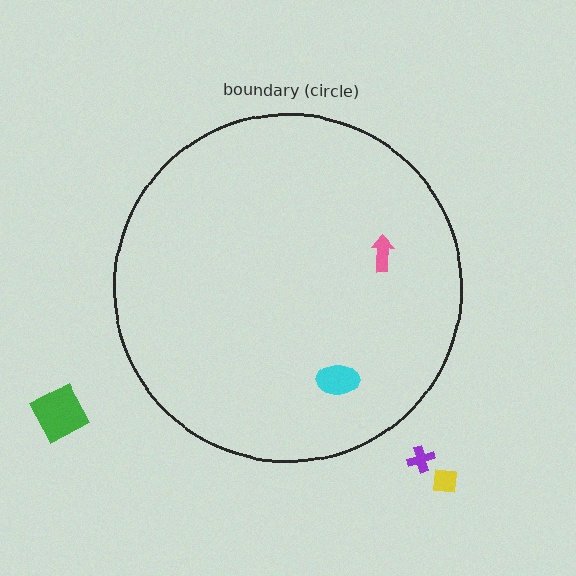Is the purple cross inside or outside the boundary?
Outside.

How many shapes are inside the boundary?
2 inside, 3 outside.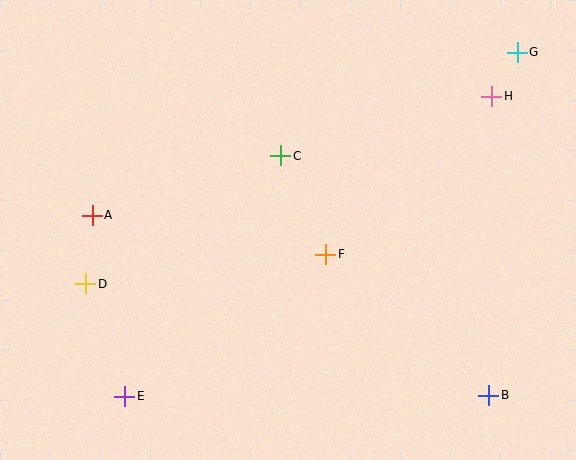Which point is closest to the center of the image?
Point F at (326, 254) is closest to the center.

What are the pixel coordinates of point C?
Point C is at (281, 156).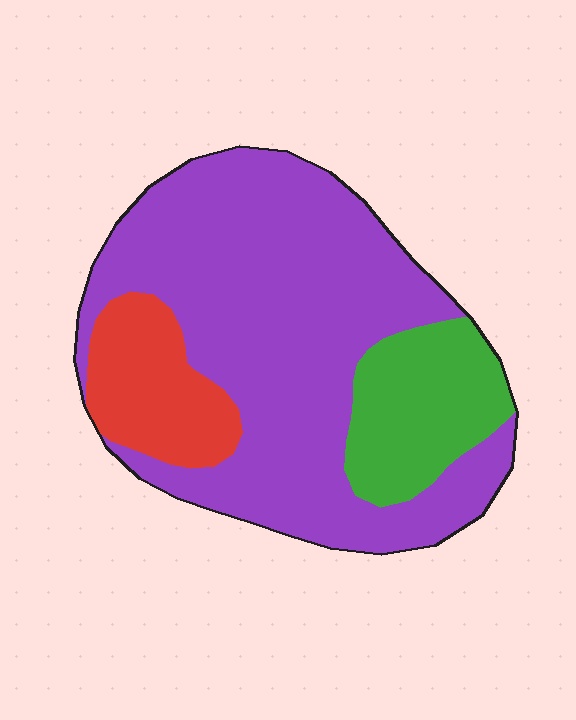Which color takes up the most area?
Purple, at roughly 70%.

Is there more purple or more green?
Purple.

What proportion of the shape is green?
Green covers about 15% of the shape.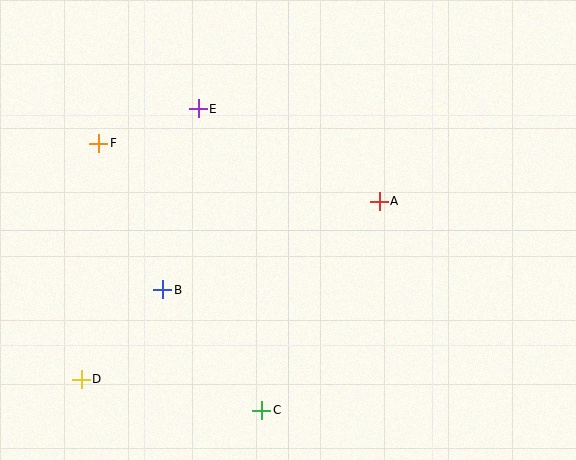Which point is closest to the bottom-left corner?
Point D is closest to the bottom-left corner.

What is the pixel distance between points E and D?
The distance between E and D is 295 pixels.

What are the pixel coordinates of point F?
Point F is at (99, 143).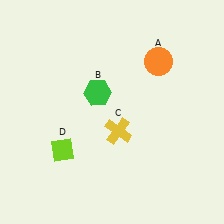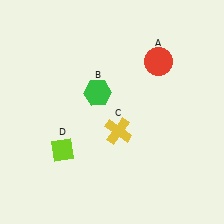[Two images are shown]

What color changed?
The circle (A) changed from orange in Image 1 to red in Image 2.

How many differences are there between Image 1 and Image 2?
There is 1 difference between the two images.